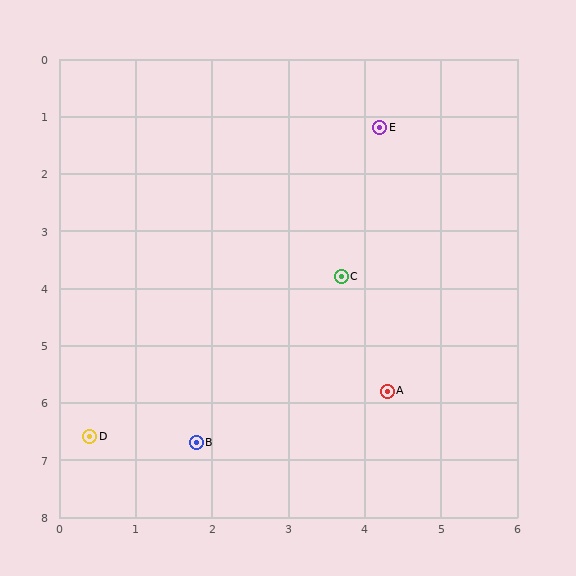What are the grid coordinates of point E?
Point E is at approximately (4.2, 1.2).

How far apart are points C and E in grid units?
Points C and E are about 2.6 grid units apart.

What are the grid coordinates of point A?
Point A is at approximately (4.3, 5.8).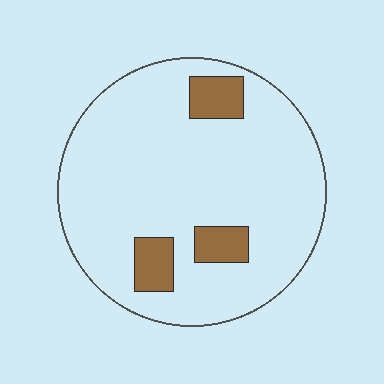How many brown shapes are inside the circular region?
3.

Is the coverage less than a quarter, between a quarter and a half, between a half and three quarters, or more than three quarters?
Less than a quarter.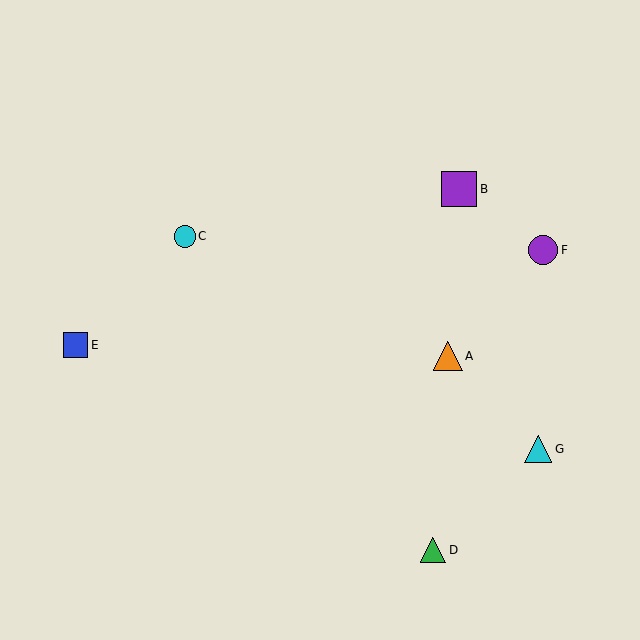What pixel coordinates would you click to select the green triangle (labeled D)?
Click at (433, 550) to select the green triangle D.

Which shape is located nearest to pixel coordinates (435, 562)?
The green triangle (labeled D) at (433, 550) is nearest to that location.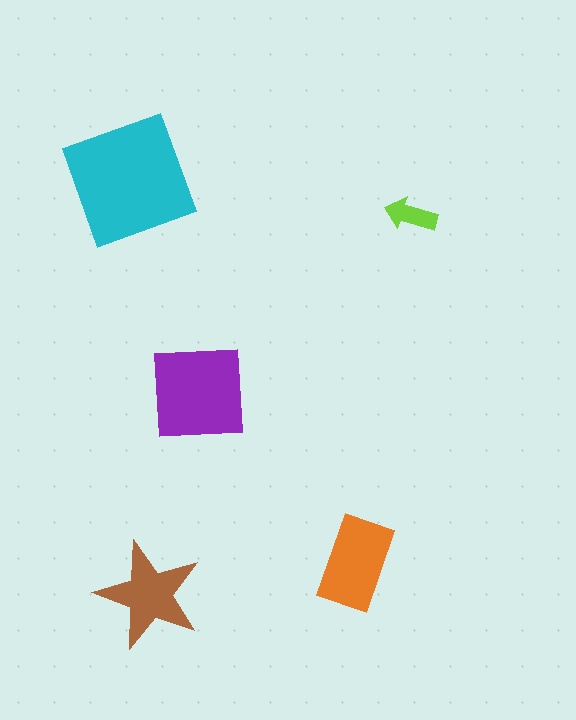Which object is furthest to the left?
The cyan square is leftmost.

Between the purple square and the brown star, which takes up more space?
The purple square.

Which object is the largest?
The cyan square.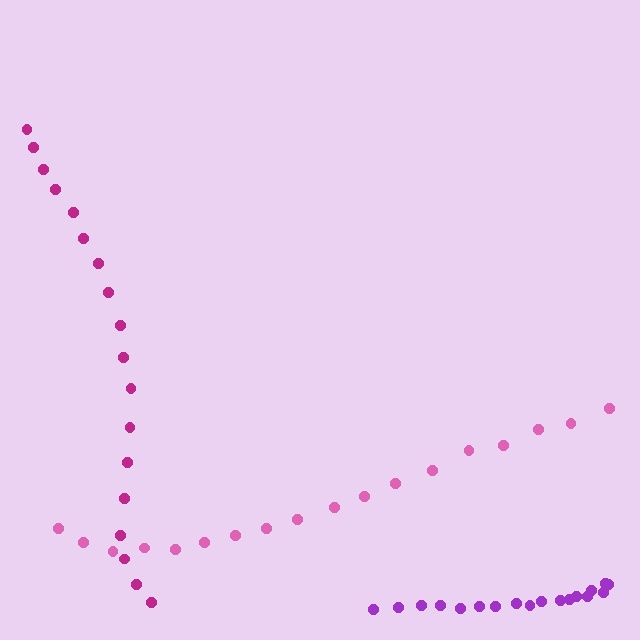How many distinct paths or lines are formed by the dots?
There are 3 distinct paths.